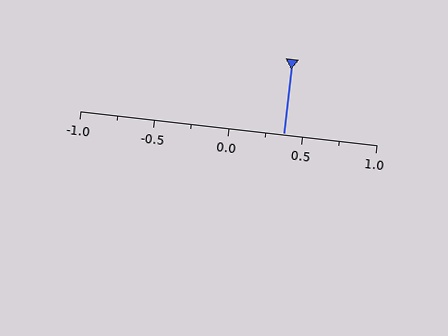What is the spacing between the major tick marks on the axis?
The major ticks are spaced 0.5 apart.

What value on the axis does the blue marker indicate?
The marker indicates approximately 0.38.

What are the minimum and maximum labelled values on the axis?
The axis runs from -1.0 to 1.0.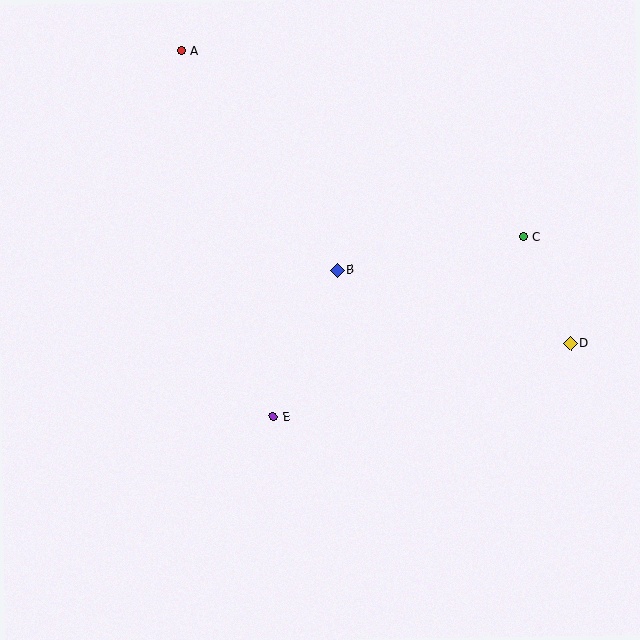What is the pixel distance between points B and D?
The distance between B and D is 245 pixels.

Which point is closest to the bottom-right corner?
Point D is closest to the bottom-right corner.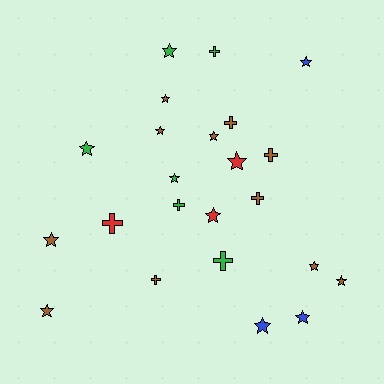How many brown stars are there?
There are 7 brown stars.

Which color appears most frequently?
Brown, with 11 objects.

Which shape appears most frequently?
Star, with 15 objects.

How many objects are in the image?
There are 23 objects.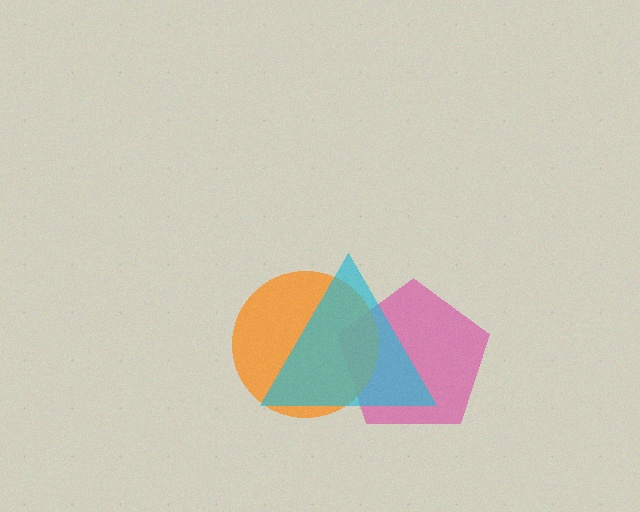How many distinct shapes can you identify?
There are 3 distinct shapes: a pink pentagon, an orange circle, a cyan triangle.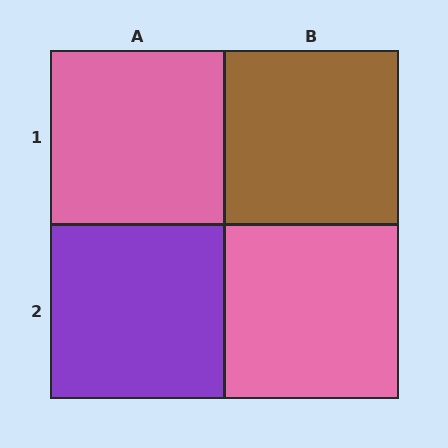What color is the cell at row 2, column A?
Purple.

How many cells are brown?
1 cell is brown.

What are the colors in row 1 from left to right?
Pink, brown.